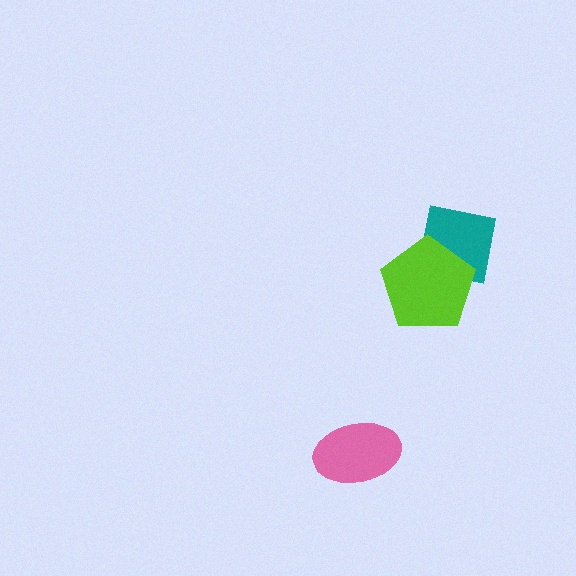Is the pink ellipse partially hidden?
No, no other shape covers it.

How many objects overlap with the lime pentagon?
1 object overlaps with the lime pentagon.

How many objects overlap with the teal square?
1 object overlaps with the teal square.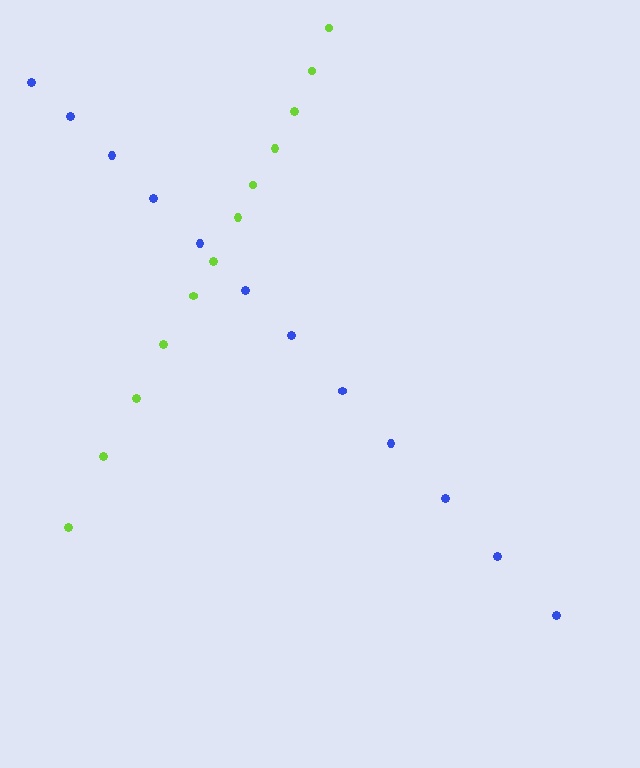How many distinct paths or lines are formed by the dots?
There are 2 distinct paths.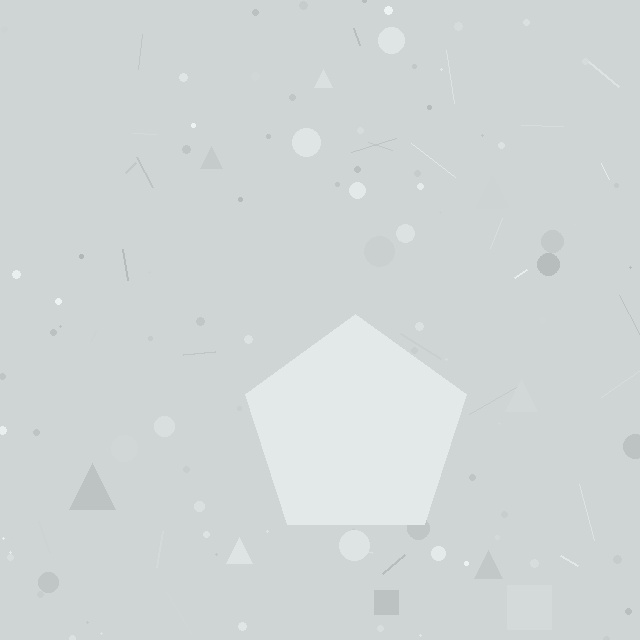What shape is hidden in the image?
A pentagon is hidden in the image.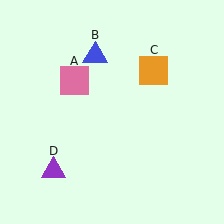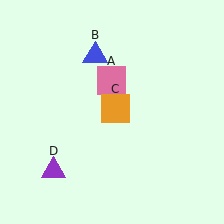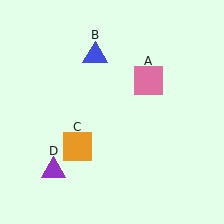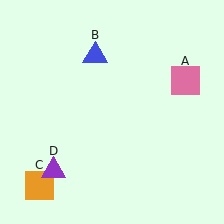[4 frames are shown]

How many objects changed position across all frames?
2 objects changed position: pink square (object A), orange square (object C).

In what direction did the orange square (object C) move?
The orange square (object C) moved down and to the left.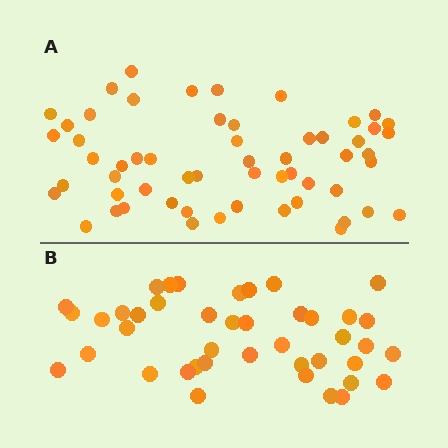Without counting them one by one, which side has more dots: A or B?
Region A (the top region) has more dots.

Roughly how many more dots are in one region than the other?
Region A has approximately 15 more dots than region B.